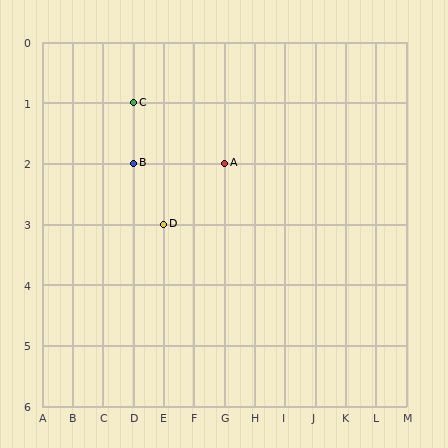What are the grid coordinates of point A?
Point A is at grid coordinates (G, 2).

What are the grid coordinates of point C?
Point C is at grid coordinates (D, 1).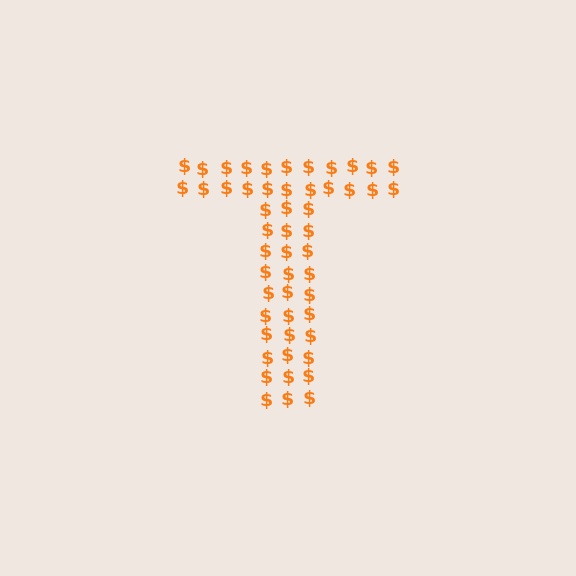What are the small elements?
The small elements are dollar signs.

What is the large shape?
The large shape is the letter T.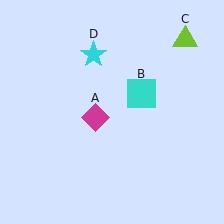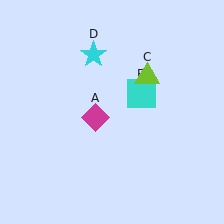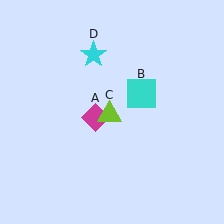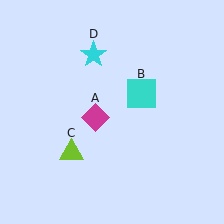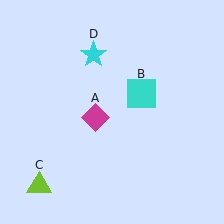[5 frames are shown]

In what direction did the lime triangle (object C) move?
The lime triangle (object C) moved down and to the left.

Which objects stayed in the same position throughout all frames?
Magenta diamond (object A) and cyan square (object B) and cyan star (object D) remained stationary.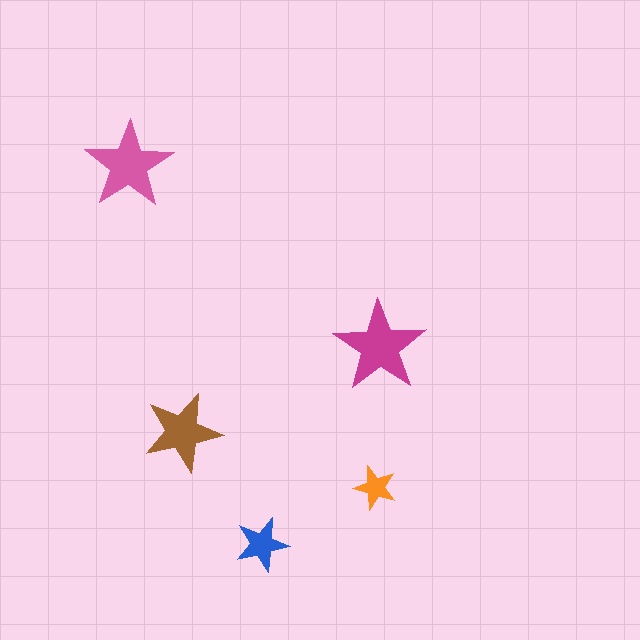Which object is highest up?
The pink star is topmost.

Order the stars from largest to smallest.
the magenta one, the pink one, the brown one, the blue one, the orange one.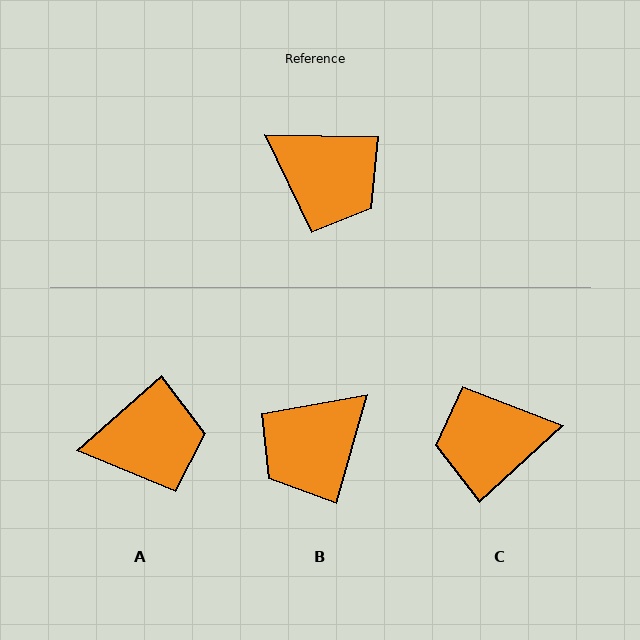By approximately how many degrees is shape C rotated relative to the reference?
Approximately 137 degrees clockwise.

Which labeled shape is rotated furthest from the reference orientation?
C, about 137 degrees away.